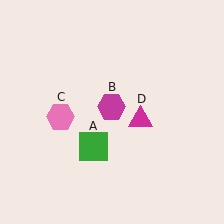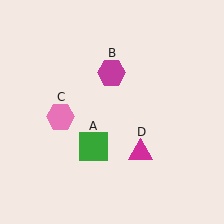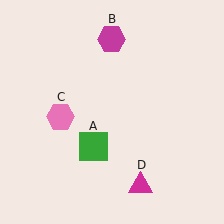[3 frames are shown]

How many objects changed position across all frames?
2 objects changed position: magenta hexagon (object B), magenta triangle (object D).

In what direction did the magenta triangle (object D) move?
The magenta triangle (object D) moved down.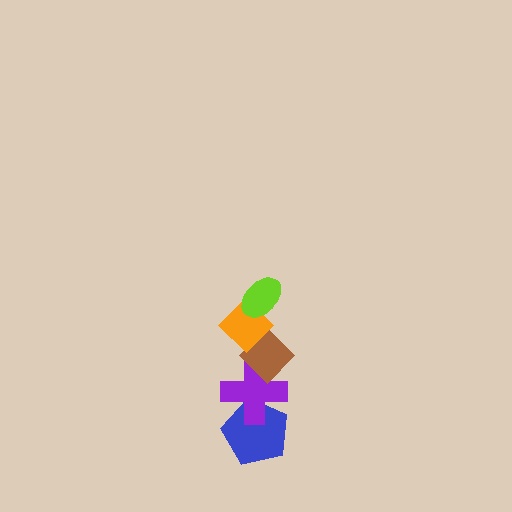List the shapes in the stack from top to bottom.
From top to bottom: the lime ellipse, the orange diamond, the brown diamond, the purple cross, the blue pentagon.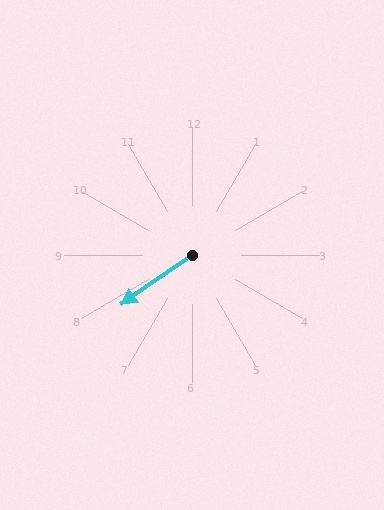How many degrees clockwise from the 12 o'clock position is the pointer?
Approximately 235 degrees.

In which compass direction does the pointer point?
Southwest.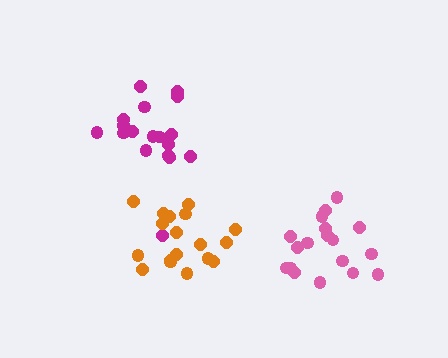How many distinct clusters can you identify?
There are 3 distinct clusters.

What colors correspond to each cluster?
The clusters are colored: magenta, pink, orange.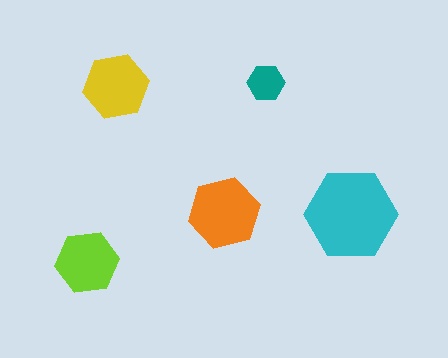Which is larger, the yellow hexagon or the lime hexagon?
The yellow one.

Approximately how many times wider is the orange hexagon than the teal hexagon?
About 2 times wider.